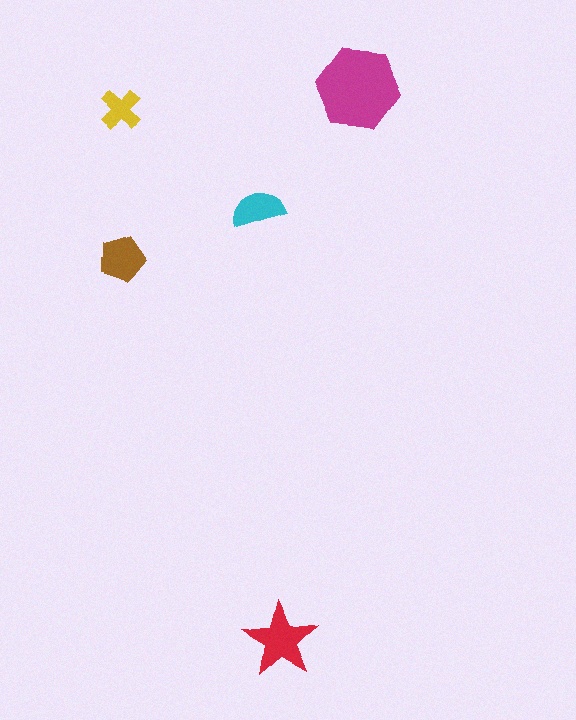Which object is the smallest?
The yellow cross.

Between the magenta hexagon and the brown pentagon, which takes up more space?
The magenta hexagon.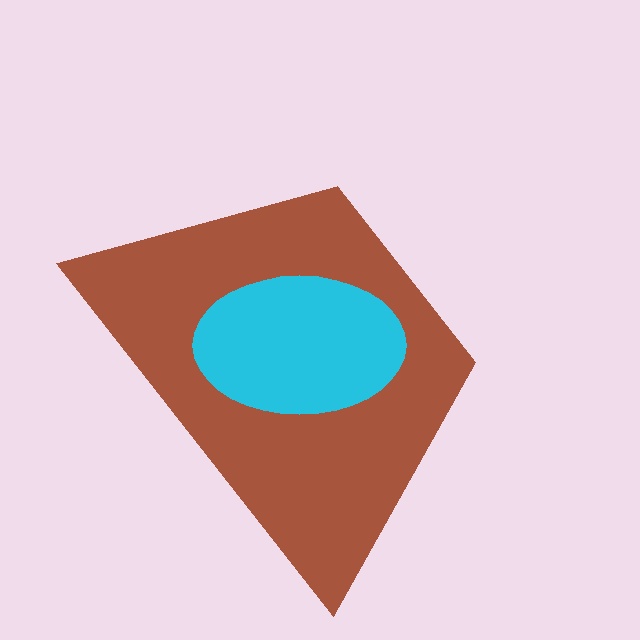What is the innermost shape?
The cyan ellipse.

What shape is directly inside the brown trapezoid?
The cyan ellipse.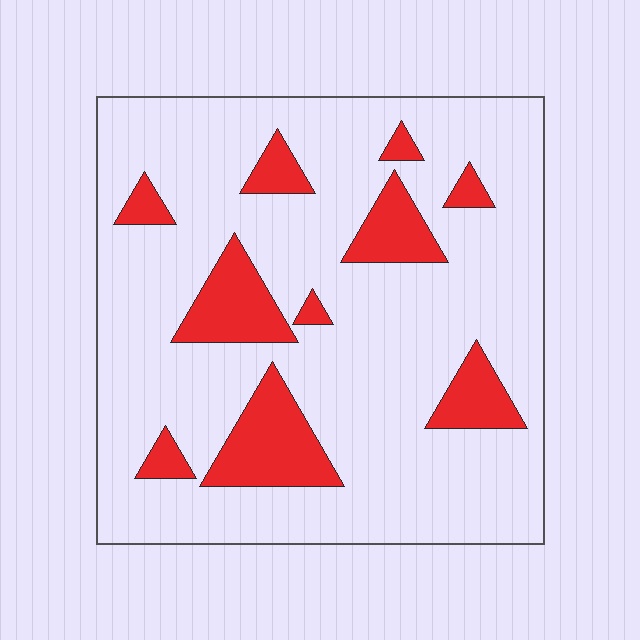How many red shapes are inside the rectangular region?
10.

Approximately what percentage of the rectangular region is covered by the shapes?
Approximately 20%.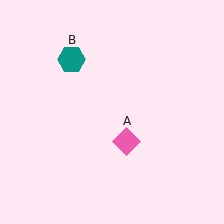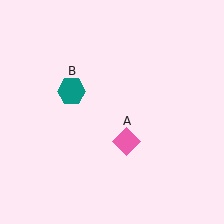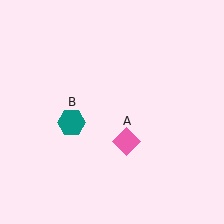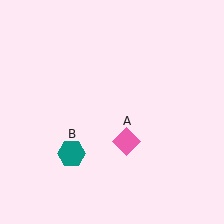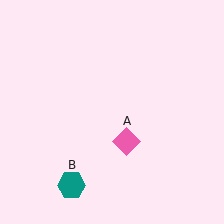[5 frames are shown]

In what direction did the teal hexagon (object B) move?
The teal hexagon (object B) moved down.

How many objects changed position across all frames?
1 object changed position: teal hexagon (object B).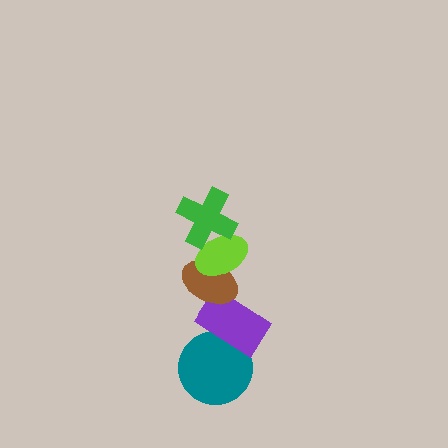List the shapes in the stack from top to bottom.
From top to bottom: the green cross, the lime ellipse, the brown ellipse, the purple rectangle, the teal circle.